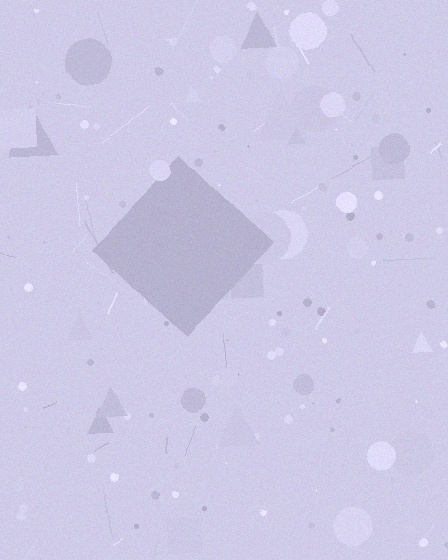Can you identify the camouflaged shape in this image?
The camouflaged shape is a diamond.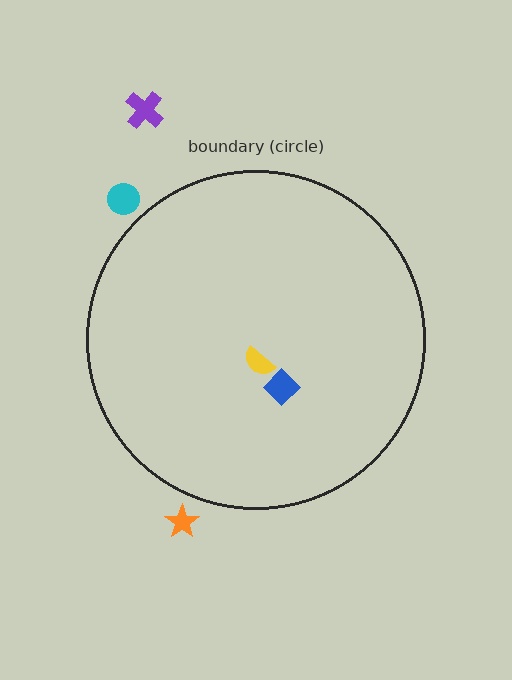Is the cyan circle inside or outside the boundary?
Outside.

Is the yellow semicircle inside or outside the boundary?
Inside.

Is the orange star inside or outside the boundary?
Outside.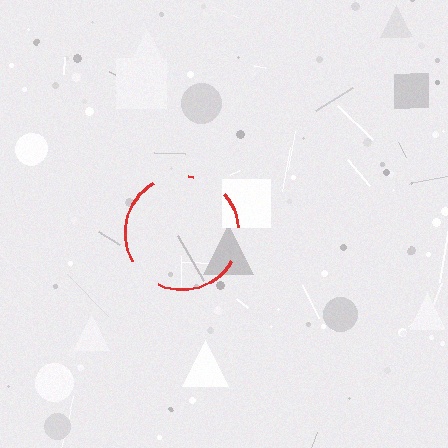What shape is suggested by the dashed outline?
The dashed outline suggests a circle.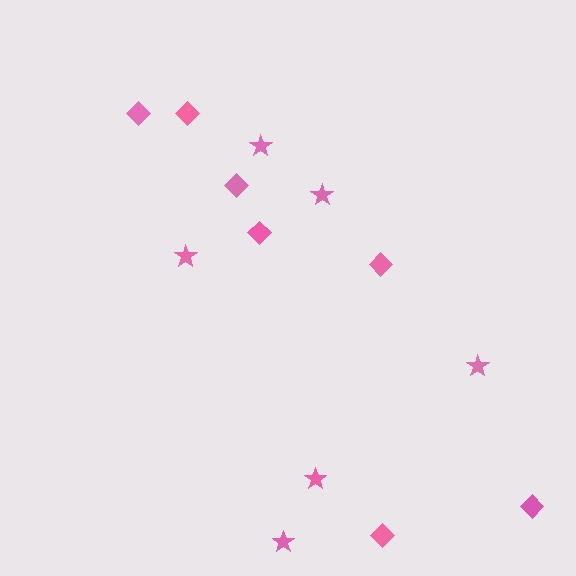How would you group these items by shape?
There are 2 groups: one group of diamonds (7) and one group of stars (6).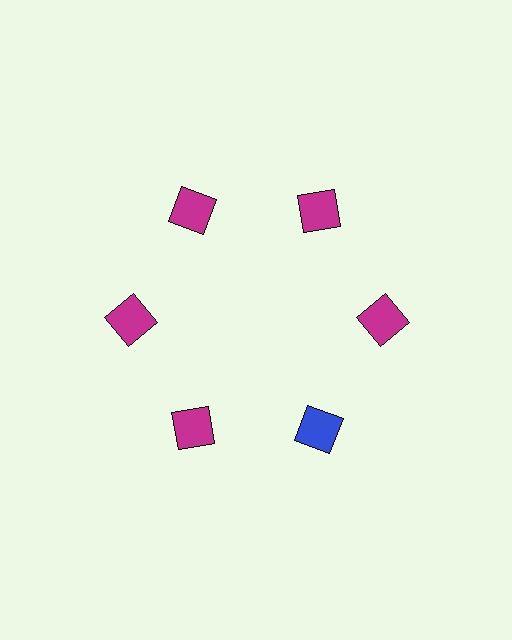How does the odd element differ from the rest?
It has a different color: blue instead of magenta.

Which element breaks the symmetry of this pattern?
The blue square at roughly the 5 o'clock position breaks the symmetry. All other shapes are magenta squares.